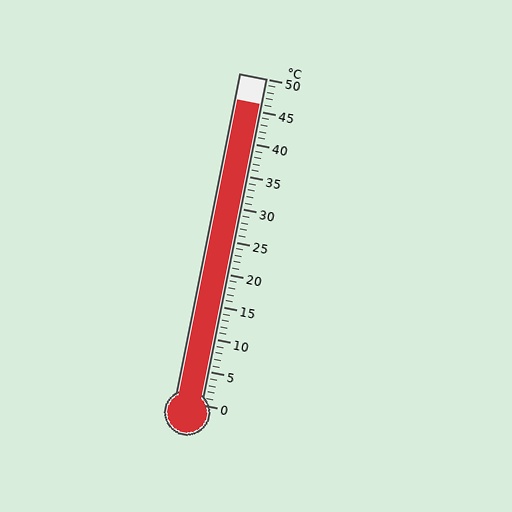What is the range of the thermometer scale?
The thermometer scale ranges from 0°C to 50°C.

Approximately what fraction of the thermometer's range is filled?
The thermometer is filled to approximately 90% of its range.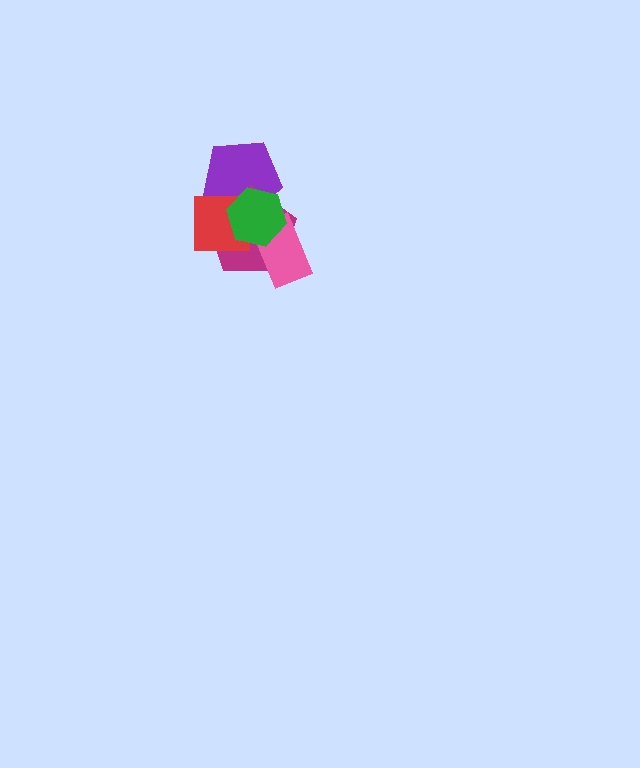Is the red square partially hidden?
Yes, it is partially covered by another shape.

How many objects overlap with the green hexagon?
4 objects overlap with the green hexagon.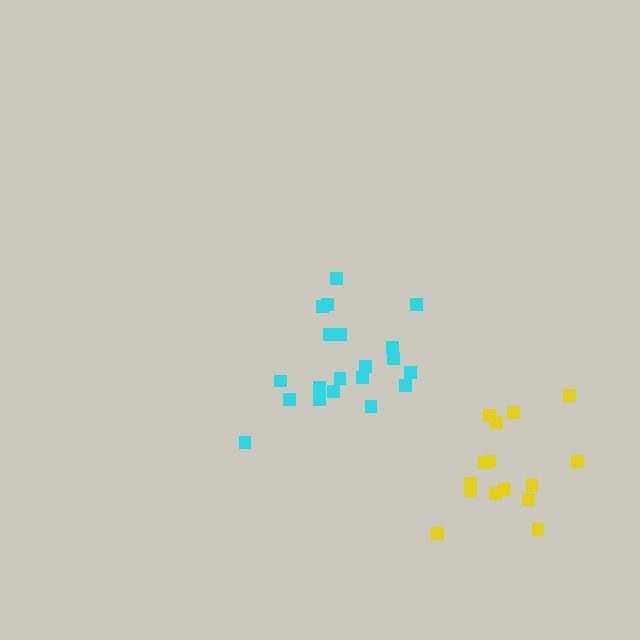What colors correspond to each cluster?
The clusters are colored: cyan, yellow.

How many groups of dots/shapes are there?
There are 2 groups.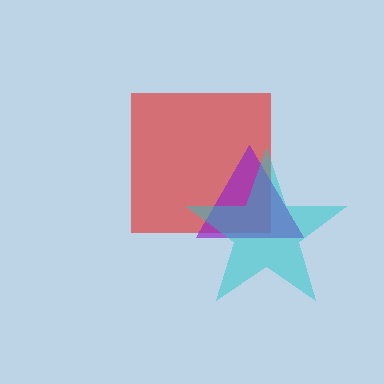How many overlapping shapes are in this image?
There are 3 overlapping shapes in the image.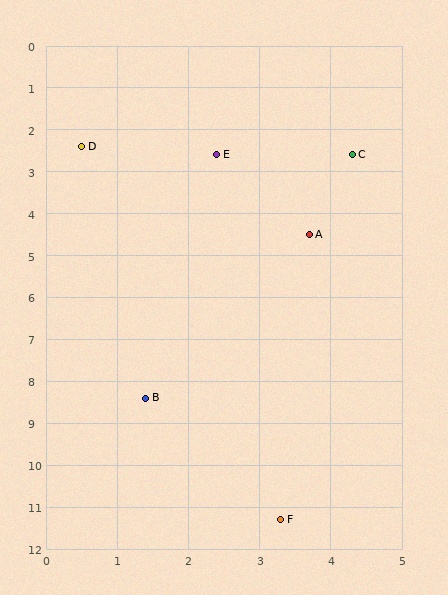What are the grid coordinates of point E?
Point E is at approximately (2.4, 2.6).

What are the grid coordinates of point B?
Point B is at approximately (1.4, 8.4).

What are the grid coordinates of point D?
Point D is at approximately (0.5, 2.4).